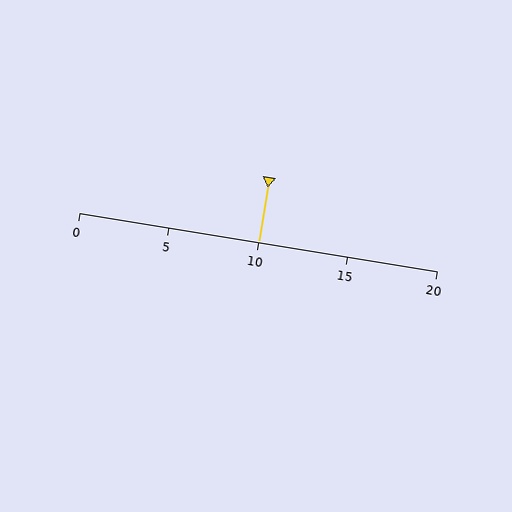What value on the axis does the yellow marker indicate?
The marker indicates approximately 10.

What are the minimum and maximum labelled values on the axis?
The axis runs from 0 to 20.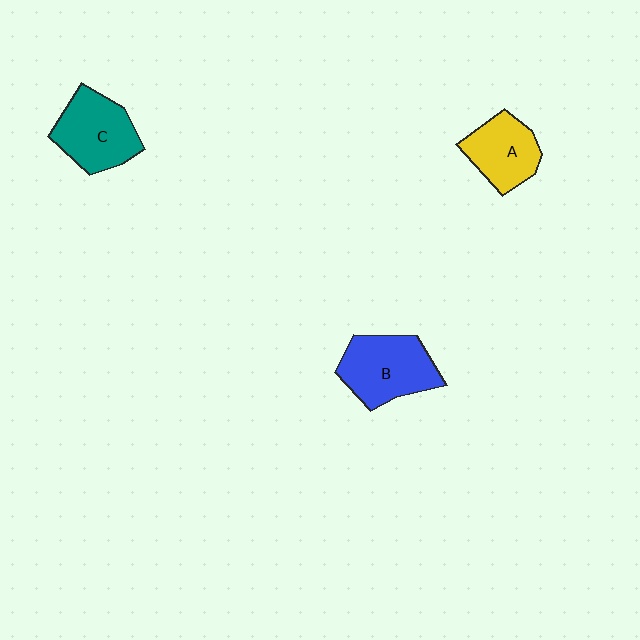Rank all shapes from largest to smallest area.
From largest to smallest: B (blue), C (teal), A (yellow).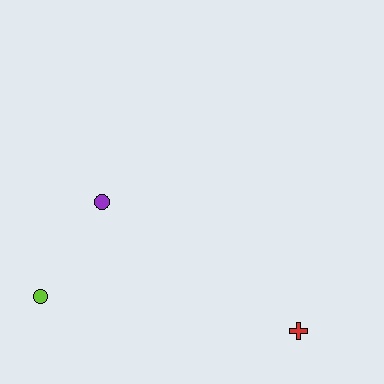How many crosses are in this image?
There is 1 cross.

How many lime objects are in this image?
There is 1 lime object.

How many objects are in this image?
There are 3 objects.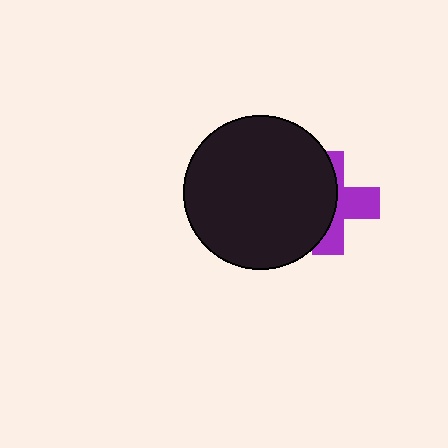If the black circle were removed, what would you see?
You would see the complete purple cross.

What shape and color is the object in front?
The object in front is a black circle.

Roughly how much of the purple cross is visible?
A small part of it is visible (roughly 44%).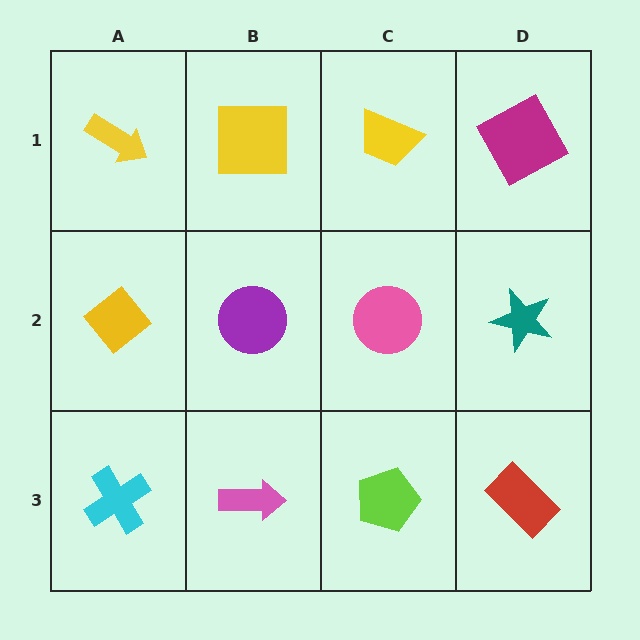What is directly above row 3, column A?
A yellow diamond.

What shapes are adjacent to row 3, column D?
A teal star (row 2, column D), a lime pentagon (row 3, column C).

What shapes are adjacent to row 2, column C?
A yellow trapezoid (row 1, column C), a lime pentagon (row 3, column C), a purple circle (row 2, column B), a teal star (row 2, column D).